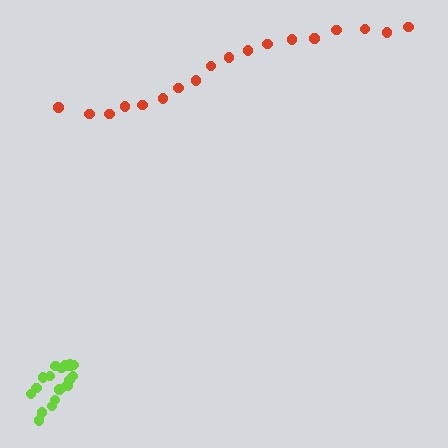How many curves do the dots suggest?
There are 2 distinct paths.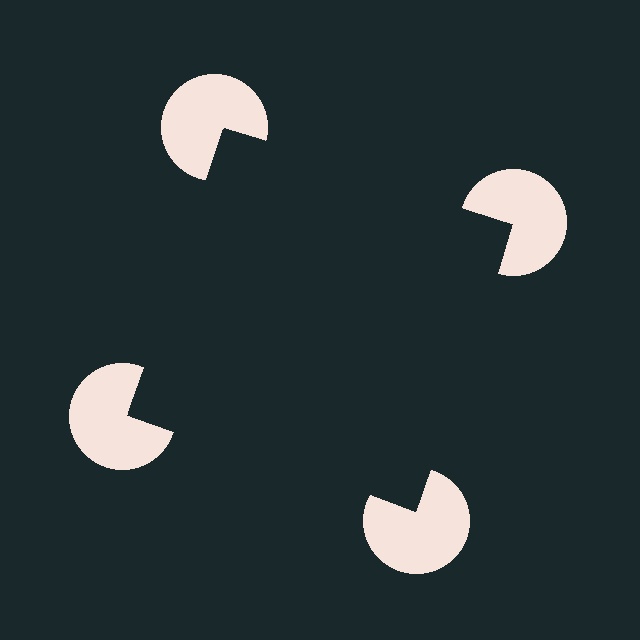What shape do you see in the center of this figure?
An illusory square — its edges are inferred from the aligned wedge cuts in the pac-man discs, not physically drawn.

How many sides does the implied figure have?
4 sides.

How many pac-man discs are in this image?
There are 4 — one at each vertex of the illusory square.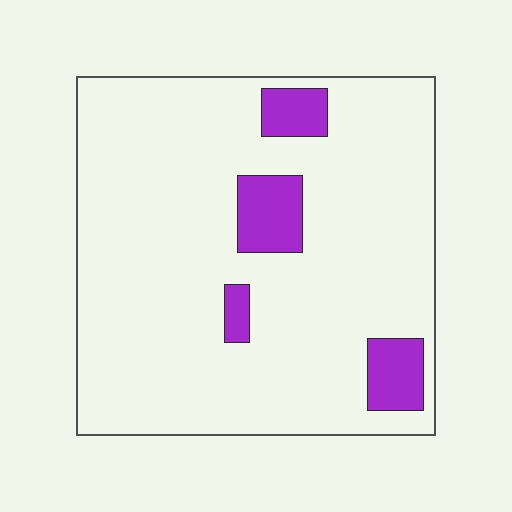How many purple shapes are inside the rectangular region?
4.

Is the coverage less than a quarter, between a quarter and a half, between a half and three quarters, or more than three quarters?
Less than a quarter.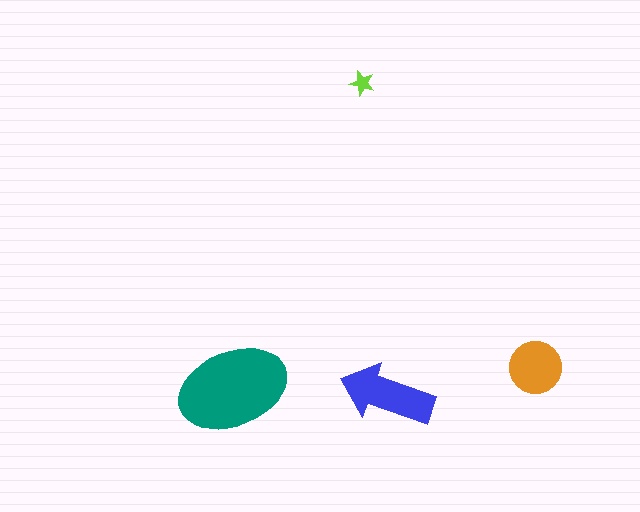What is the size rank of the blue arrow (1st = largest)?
2nd.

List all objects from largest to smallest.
The teal ellipse, the blue arrow, the orange circle, the lime star.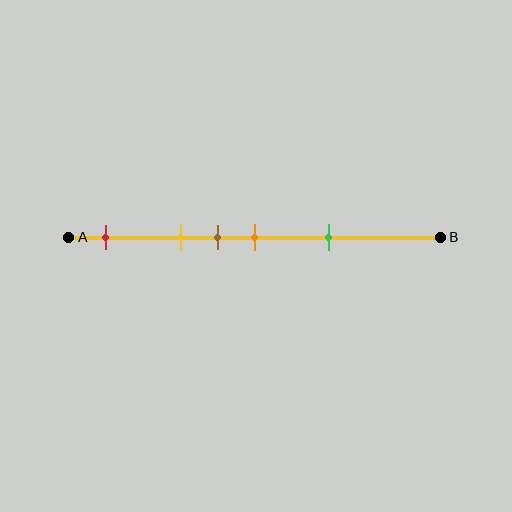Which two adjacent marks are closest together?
The brown and orange marks are the closest adjacent pair.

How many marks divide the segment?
There are 5 marks dividing the segment.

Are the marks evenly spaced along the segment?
No, the marks are not evenly spaced.